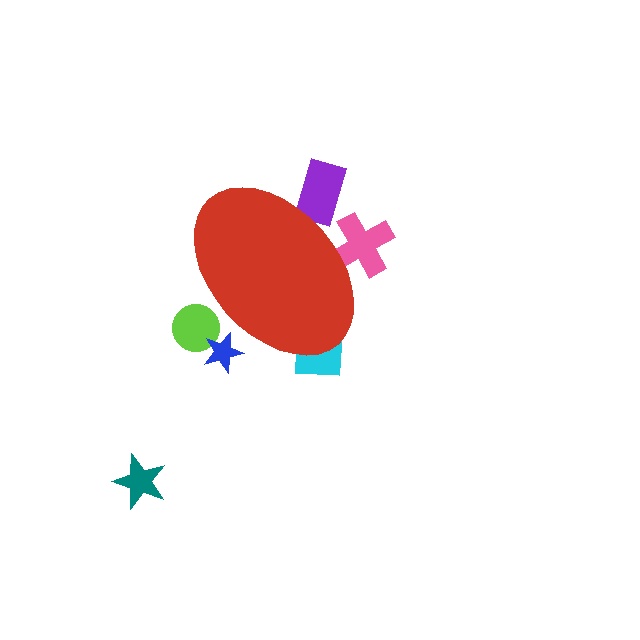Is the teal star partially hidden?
No, the teal star is fully visible.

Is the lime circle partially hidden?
Yes, the lime circle is partially hidden behind the red ellipse.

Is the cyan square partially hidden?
Yes, the cyan square is partially hidden behind the red ellipse.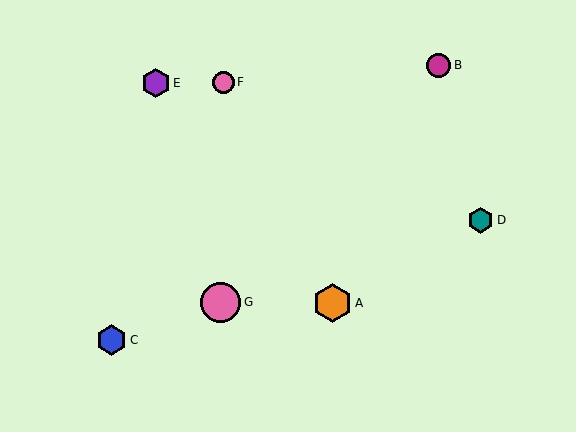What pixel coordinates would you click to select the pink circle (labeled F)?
Click at (223, 82) to select the pink circle F.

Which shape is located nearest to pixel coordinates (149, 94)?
The purple hexagon (labeled E) at (156, 83) is nearest to that location.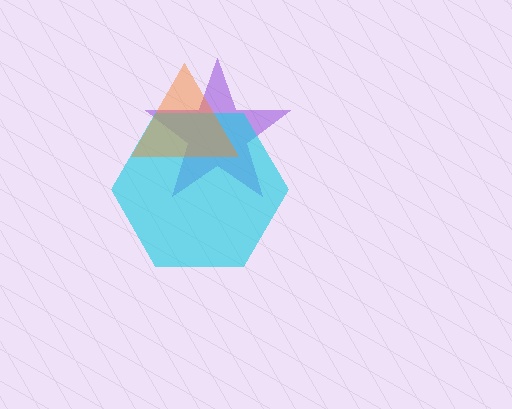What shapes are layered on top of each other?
The layered shapes are: a purple star, a cyan hexagon, an orange triangle.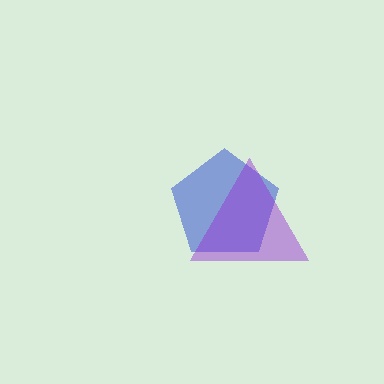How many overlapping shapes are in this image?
There are 2 overlapping shapes in the image.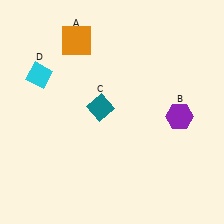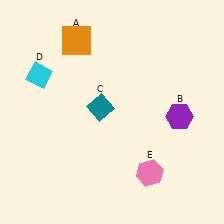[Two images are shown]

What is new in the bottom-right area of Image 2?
A pink hexagon (E) was added in the bottom-right area of Image 2.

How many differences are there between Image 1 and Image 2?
There is 1 difference between the two images.